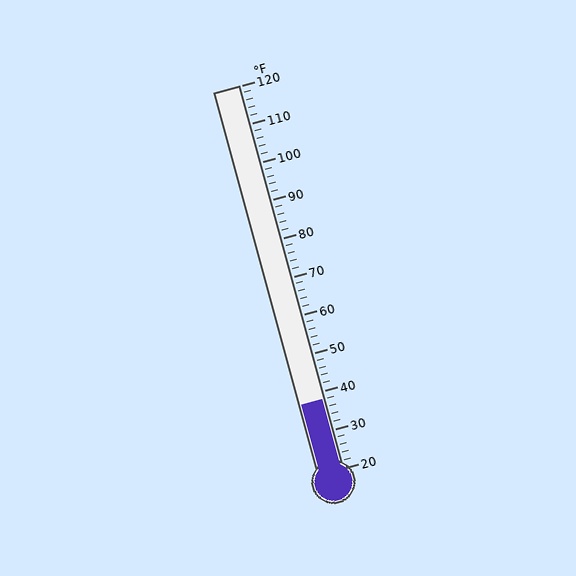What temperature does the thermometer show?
The thermometer shows approximately 38°F.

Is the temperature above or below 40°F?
The temperature is below 40°F.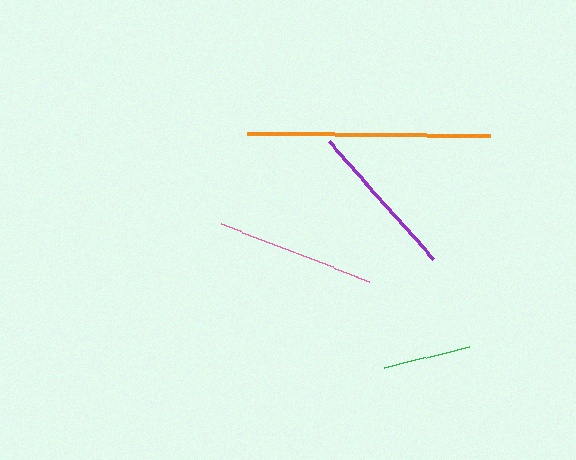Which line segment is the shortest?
The green line is the shortest at approximately 88 pixels.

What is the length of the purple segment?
The purple segment is approximately 157 pixels long.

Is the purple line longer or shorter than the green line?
The purple line is longer than the green line.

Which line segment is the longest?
The orange line is the longest at approximately 243 pixels.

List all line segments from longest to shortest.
From longest to shortest: orange, pink, purple, green.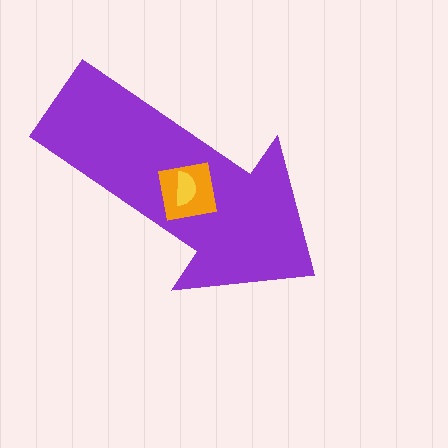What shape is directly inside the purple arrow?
The orange square.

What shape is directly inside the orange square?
The yellow semicircle.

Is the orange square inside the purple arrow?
Yes.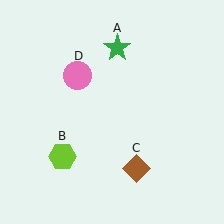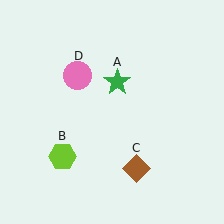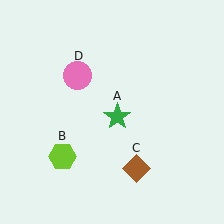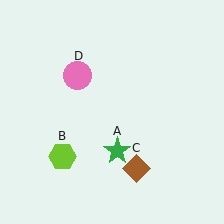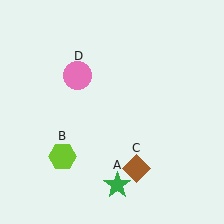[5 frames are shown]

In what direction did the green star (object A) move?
The green star (object A) moved down.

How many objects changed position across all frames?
1 object changed position: green star (object A).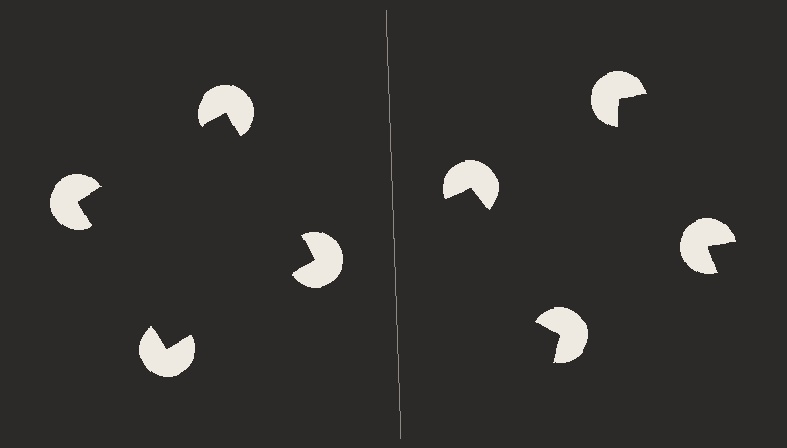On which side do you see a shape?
An illusory square appears on the left side. On the right side the wedge cuts are rotated, so no coherent shape forms.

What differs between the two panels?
The pac-man discs are positioned identically on both sides; only the wedge orientations differ. On the left they align to a square; on the right they are misaligned.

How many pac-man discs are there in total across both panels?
8 — 4 on each side.